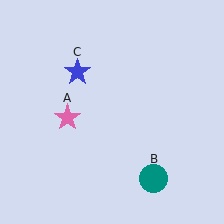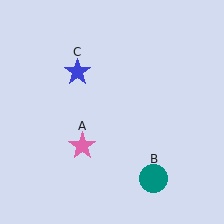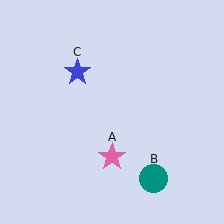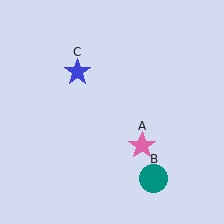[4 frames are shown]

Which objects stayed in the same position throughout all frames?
Teal circle (object B) and blue star (object C) remained stationary.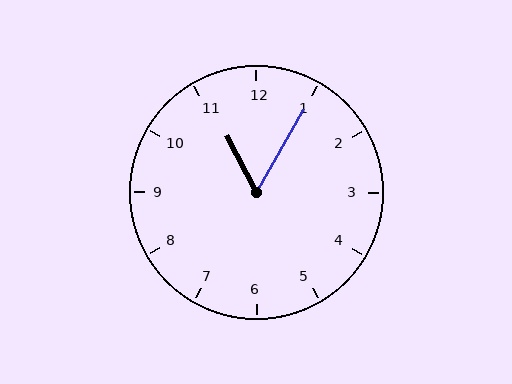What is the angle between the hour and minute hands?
Approximately 58 degrees.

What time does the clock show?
11:05.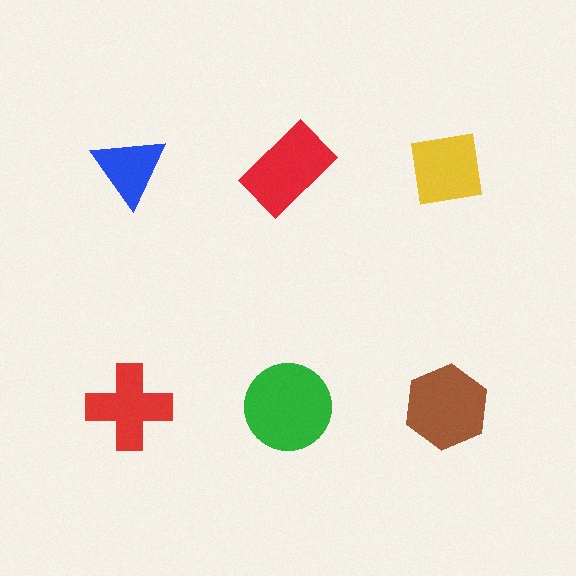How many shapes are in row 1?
3 shapes.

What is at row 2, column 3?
A brown hexagon.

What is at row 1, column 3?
A yellow square.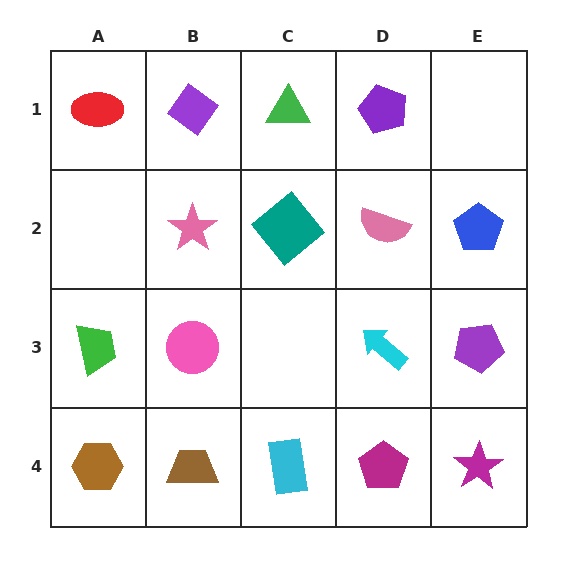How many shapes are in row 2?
4 shapes.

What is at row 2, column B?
A pink star.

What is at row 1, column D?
A purple pentagon.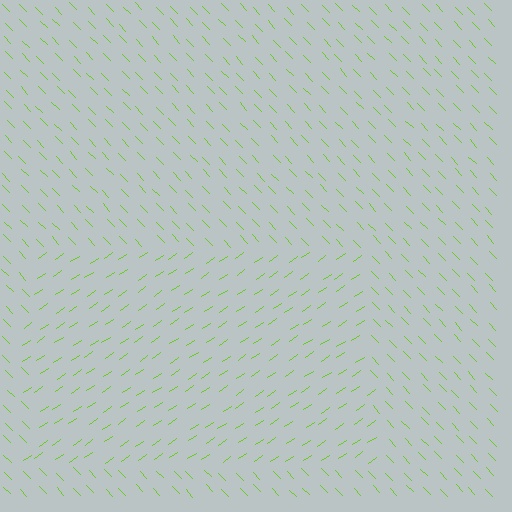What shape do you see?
I see a rectangle.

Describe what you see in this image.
The image is filled with small lime line segments. A rectangle region in the image has lines oriented differently from the surrounding lines, creating a visible texture boundary.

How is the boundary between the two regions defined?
The boundary is defined purely by a change in line orientation (approximately 80 degrees difference). All lines are the same color and thickness.